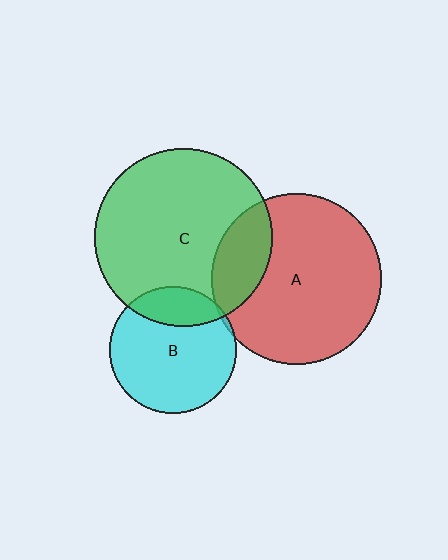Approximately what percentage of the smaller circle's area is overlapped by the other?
Approximately 5%.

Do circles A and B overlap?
Yes.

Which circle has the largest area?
Circle C (green).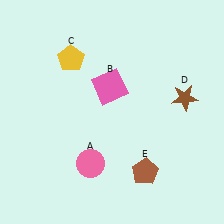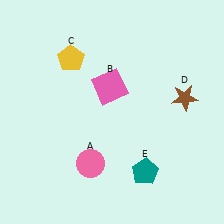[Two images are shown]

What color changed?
The pentagon (E) changed from brown in Image 1 to teal in Image 2.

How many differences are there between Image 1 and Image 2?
There is 1 difference between the two images.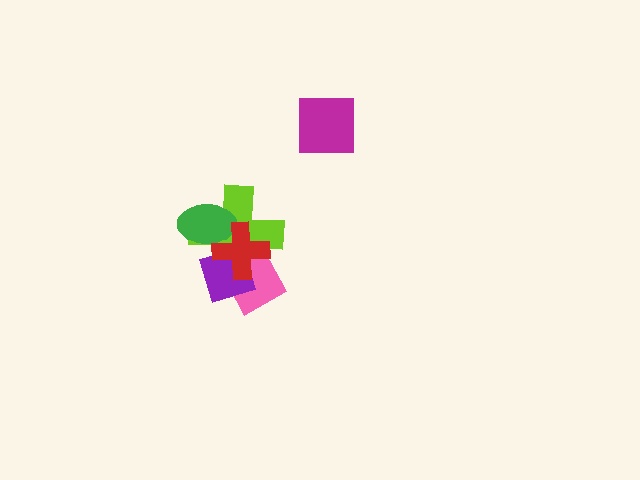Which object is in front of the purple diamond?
The red cross is in front of the purple diamond.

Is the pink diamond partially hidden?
Yes, it is partially covered by another shape.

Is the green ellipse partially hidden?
Yes, it is partially covered by another shape.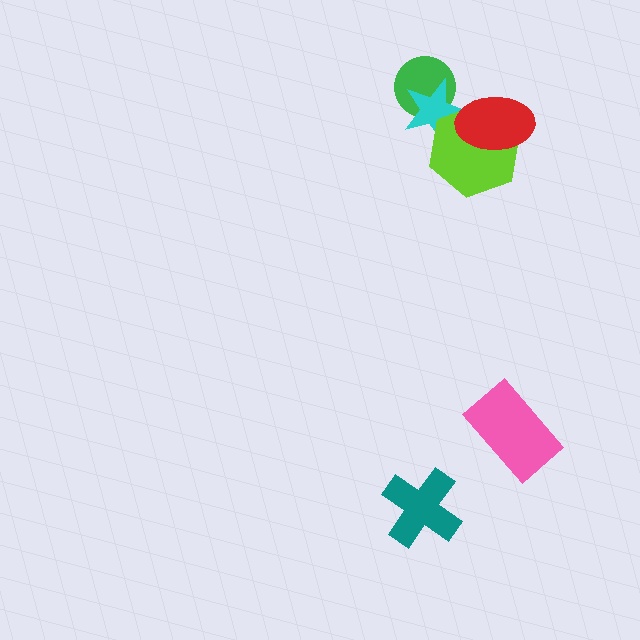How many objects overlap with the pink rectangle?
0 objects overlap with the pink rectangle.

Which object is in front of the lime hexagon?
The red ellipse is in front of the lime hexagon.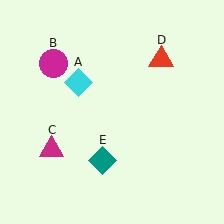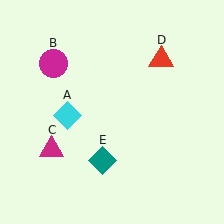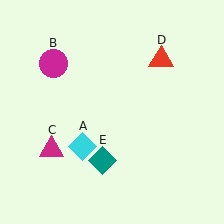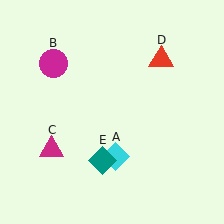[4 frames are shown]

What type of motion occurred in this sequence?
The cyan diamond (object A) rotated counterclockwise around the center of the scene.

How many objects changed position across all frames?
1 object changed position: cyan diamond (object A).